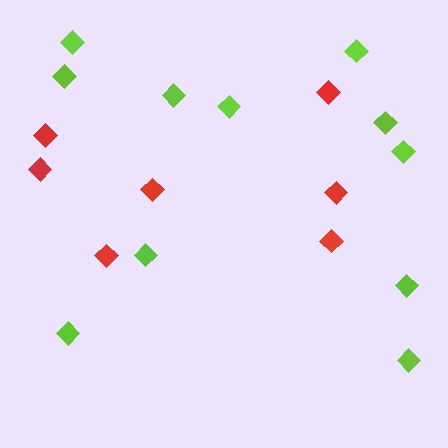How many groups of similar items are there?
There are 2 groups: one group of red diamonds (7) and one group of lime diamonds (11).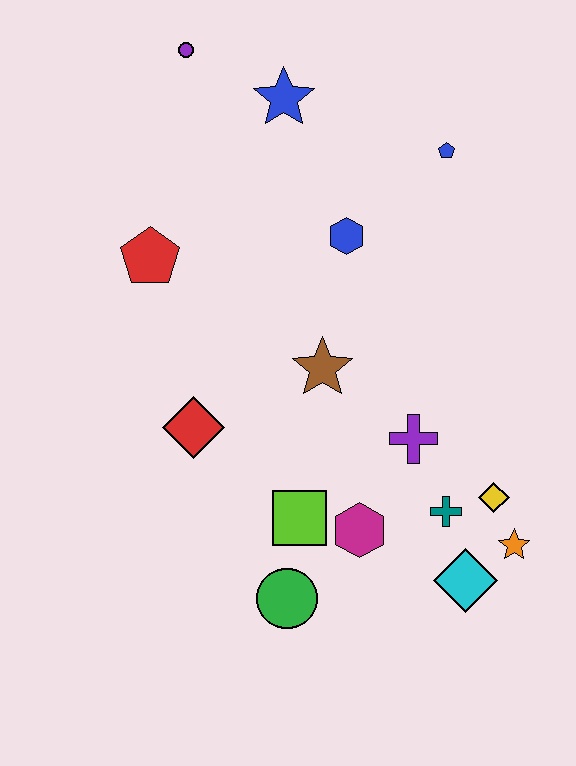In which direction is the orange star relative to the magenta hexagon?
The orange star is to the right of the magenta hexagon.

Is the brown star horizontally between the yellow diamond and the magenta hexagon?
No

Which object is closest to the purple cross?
The teal cross is closest to the purple cross.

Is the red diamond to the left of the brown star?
Yes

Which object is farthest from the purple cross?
The purple circle is farthest from the purple cross.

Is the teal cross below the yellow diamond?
Yes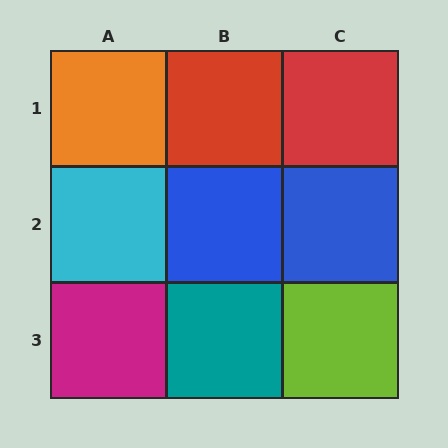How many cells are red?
2 cells are red.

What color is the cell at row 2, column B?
Blue.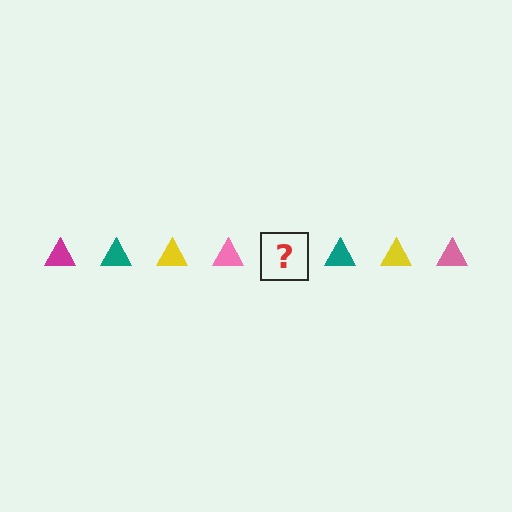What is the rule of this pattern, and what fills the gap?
The rule is that the pattern cycles through magenta, teal, yellow, pink triangles. The gap should be filled with a magenta triangle.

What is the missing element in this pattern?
The missing element is a magenta triangle.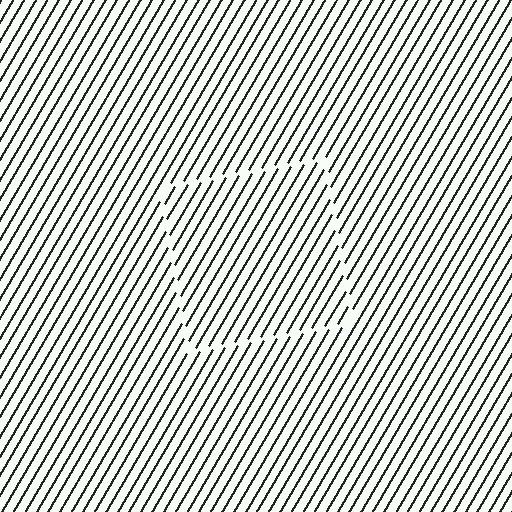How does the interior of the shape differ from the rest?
The interior of the shape contains the same grating, shifted by half a period — the contour is defined by the phase discontinuity where line-ends from the inner and outer gratings abut.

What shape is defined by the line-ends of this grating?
An illusory square. The interior of the shape contains the same grating, shifted by half a period — the contour is defined by the phase discontinuity where line-ends from the inner and outer gratings abut.